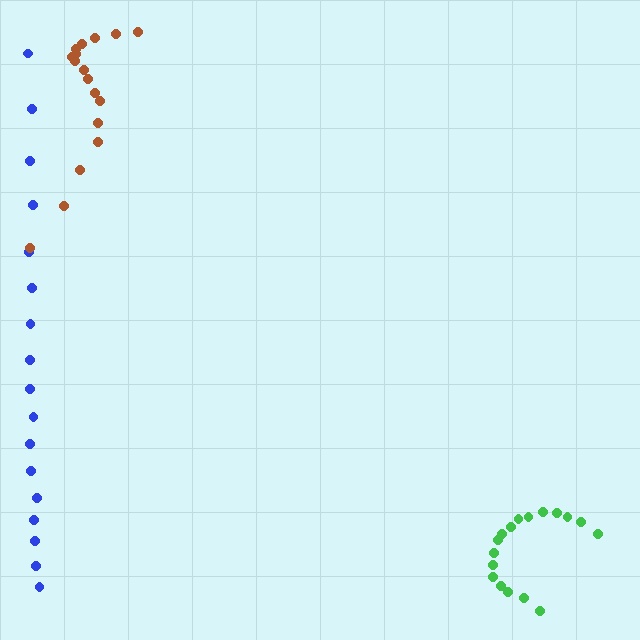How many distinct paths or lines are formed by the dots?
There are 3 distinct paths.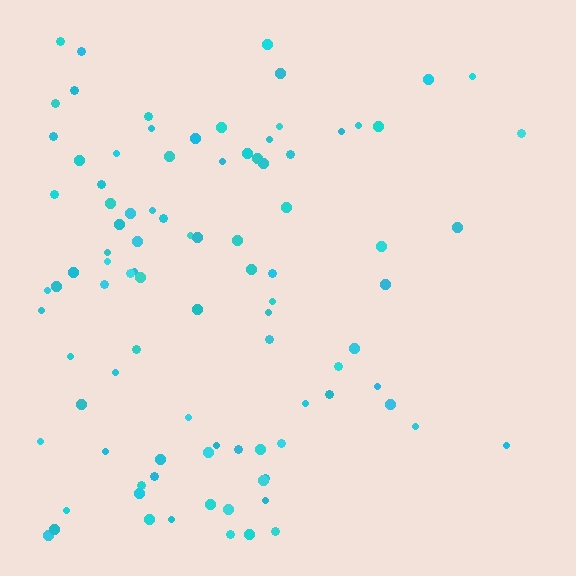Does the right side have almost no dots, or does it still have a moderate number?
Still a moderate number, just noticeably fewer than the left.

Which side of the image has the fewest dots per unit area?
The right.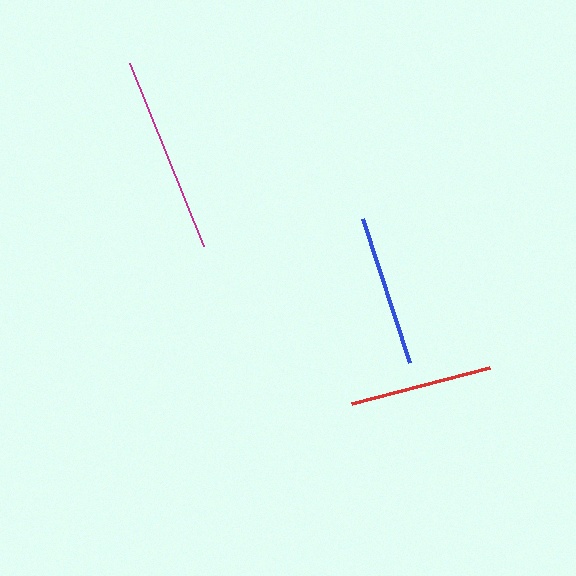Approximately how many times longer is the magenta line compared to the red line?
The magenta line is approximately 1.4 times the length of the red line.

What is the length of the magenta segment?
The magenta segment is approximately 197 pixels long.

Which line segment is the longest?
The magenta line is the longest at approximately 197 pixels.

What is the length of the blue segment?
The blue segment is approximately 152 pixels long.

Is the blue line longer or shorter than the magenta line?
The magenta line is longer than the blue line.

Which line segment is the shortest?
The red line is the shortest at approximately 142 pixels.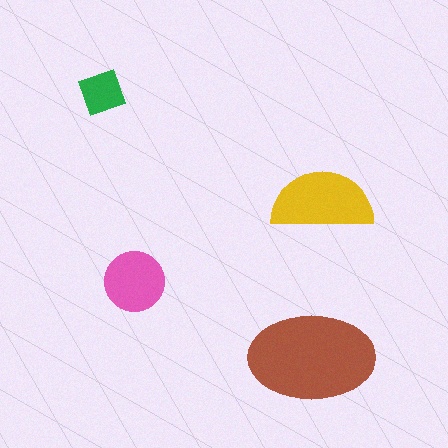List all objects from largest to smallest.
The brown ellipse, the yellow semicircle, the pink circle, the green square.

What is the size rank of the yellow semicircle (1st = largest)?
2nd.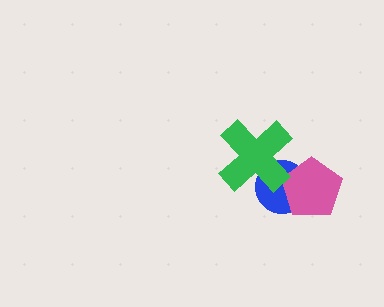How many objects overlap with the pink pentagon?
1 object overlaps with the pink pentagon.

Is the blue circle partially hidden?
Yes, it is partially covered by another shape.